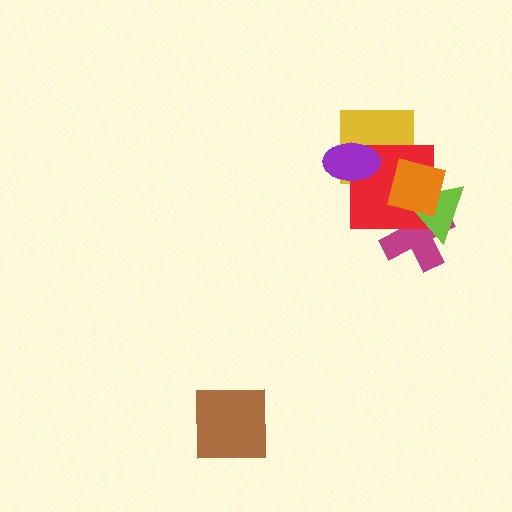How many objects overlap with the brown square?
0 objects overlap with the brown square.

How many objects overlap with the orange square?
4 objects overlap with the orange square.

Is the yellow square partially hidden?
Yes, it is partially covered by another shape.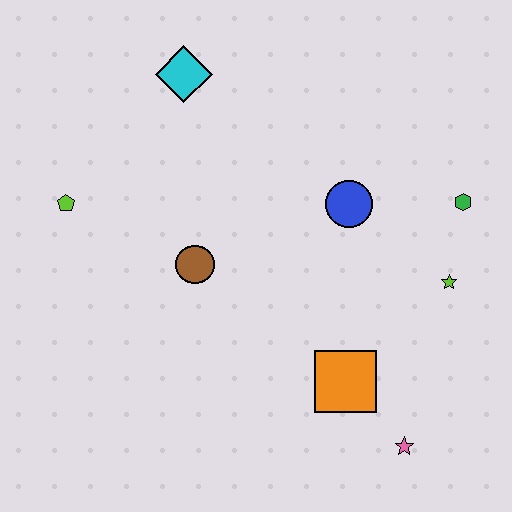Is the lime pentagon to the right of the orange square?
No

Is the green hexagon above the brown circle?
Yes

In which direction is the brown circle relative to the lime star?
The brown circle is to the left of the lime star.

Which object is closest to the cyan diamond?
The lime pentagon is closest to the cyan diamond.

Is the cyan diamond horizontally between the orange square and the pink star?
No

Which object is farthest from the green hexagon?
The lime pentagon is farthest from the green hexagon.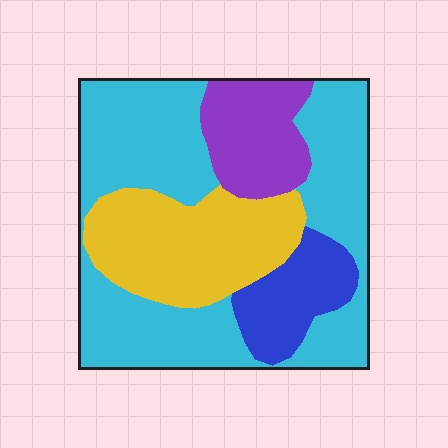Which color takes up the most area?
Cyan, at roughly 50%.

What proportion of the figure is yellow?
Yellow covers about 25% of the figure.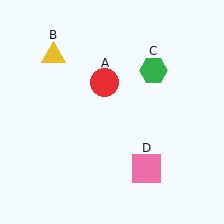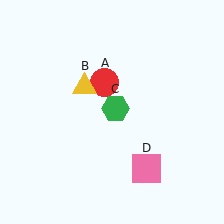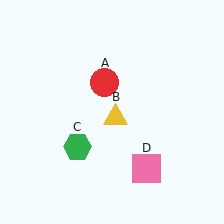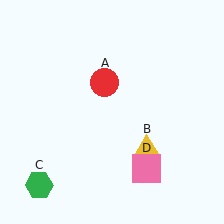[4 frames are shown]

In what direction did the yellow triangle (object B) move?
The yellow triangle (object B) moved down and to the right.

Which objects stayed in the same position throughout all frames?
Red circle (object A) and pink square (object D) remained stationary.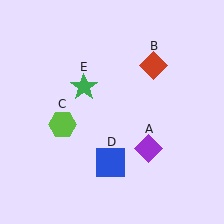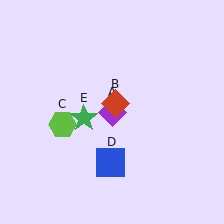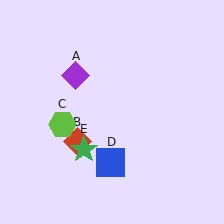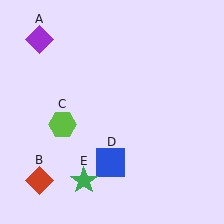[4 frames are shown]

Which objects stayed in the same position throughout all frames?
Lime hexagon (object C) and blue square (object D) remained stationary.